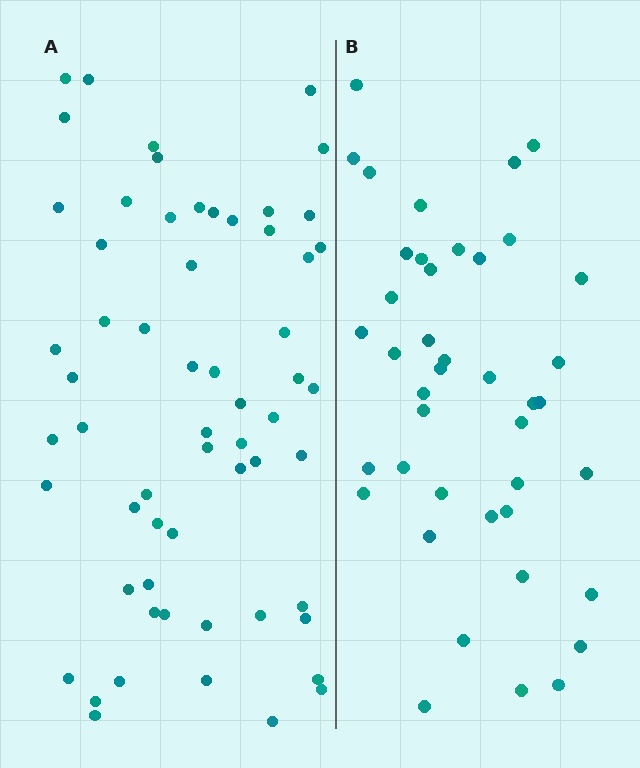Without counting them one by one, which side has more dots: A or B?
Region A (the left region) has more dots.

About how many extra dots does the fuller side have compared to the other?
Region A has approximately 20 more dots than region B.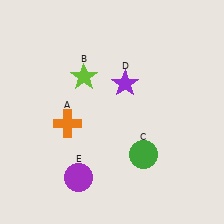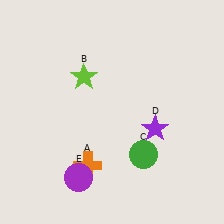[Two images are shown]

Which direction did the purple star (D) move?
The purple star (D) moved down.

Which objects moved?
The objects that moved are: the orange cross (A), the purple star (D).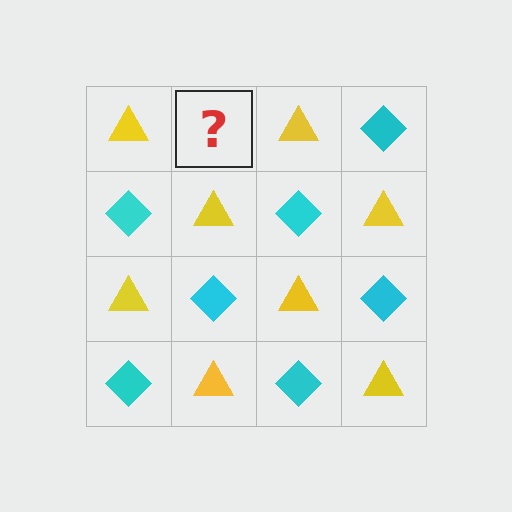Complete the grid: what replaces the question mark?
The question mark should be replaced with a cyan diamond.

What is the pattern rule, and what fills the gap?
The rule is that it alternates yellow triangle and cyan diamond in a checkerboard pattern. The gap should be filled with a cyan diamond.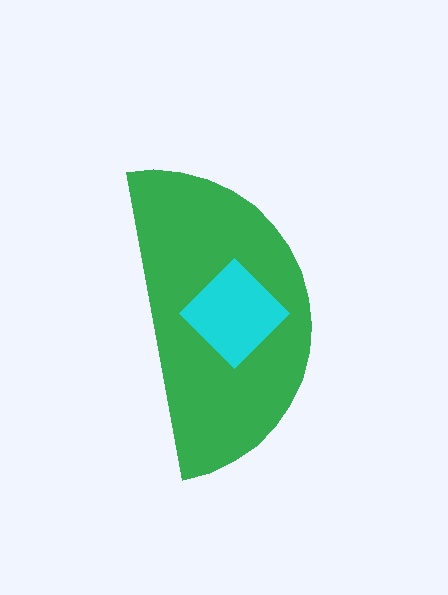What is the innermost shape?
The cyan diamond.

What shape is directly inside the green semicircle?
The cyan diamond.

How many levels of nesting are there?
2.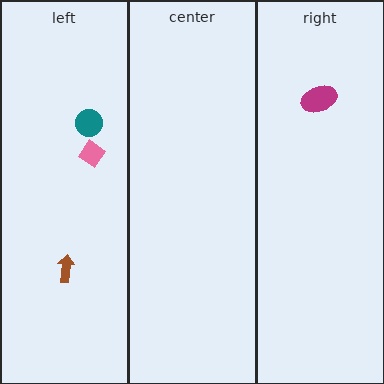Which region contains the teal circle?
The left region.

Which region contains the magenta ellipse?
The right region.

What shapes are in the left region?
The teal circle, the brown arrow, the pink diamond.